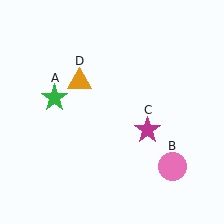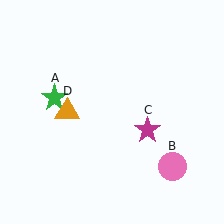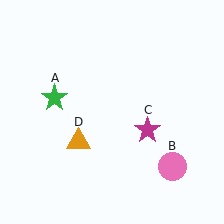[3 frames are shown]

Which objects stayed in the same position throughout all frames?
Green star (object A) and pink circle (object B) and magenta star (object C) remained stationary.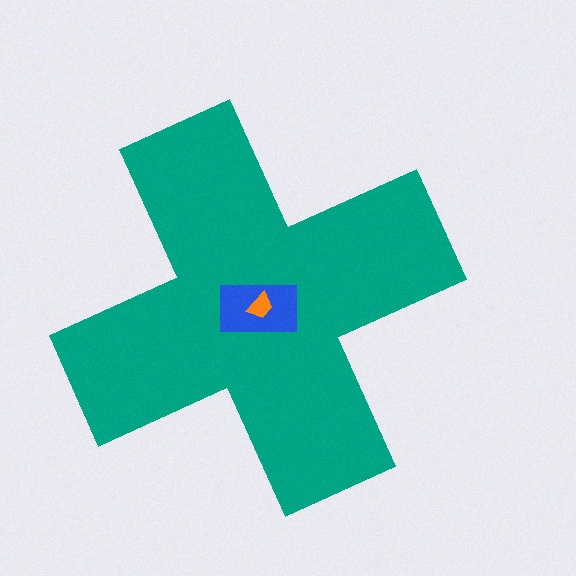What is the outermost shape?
The teal cross.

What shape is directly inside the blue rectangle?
The orange trapezoid.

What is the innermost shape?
The orange trapezoid.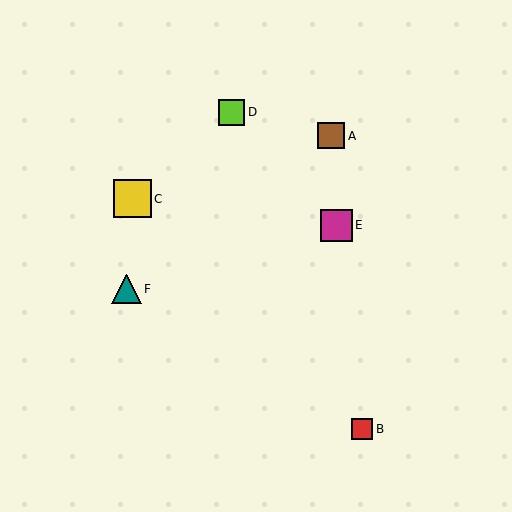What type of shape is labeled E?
Shape E is a magenta square.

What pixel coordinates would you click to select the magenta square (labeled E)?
Click at (337, 225) to select the magenta square E.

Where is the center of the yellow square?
The center of the yellow square is at (132, 199).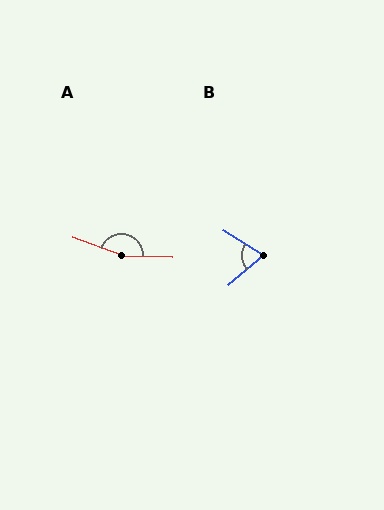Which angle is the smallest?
B, at approximately 73 degrees.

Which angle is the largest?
A, at approximately 162 degrees.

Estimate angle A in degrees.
Approximately 162 degrees.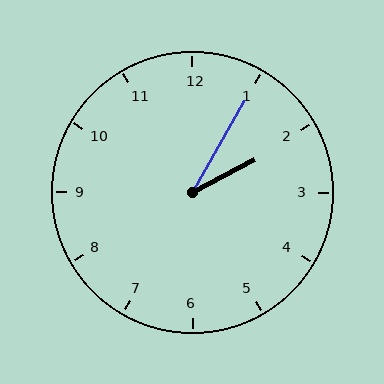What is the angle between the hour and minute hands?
Approximately 32 degrees.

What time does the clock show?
2:05.